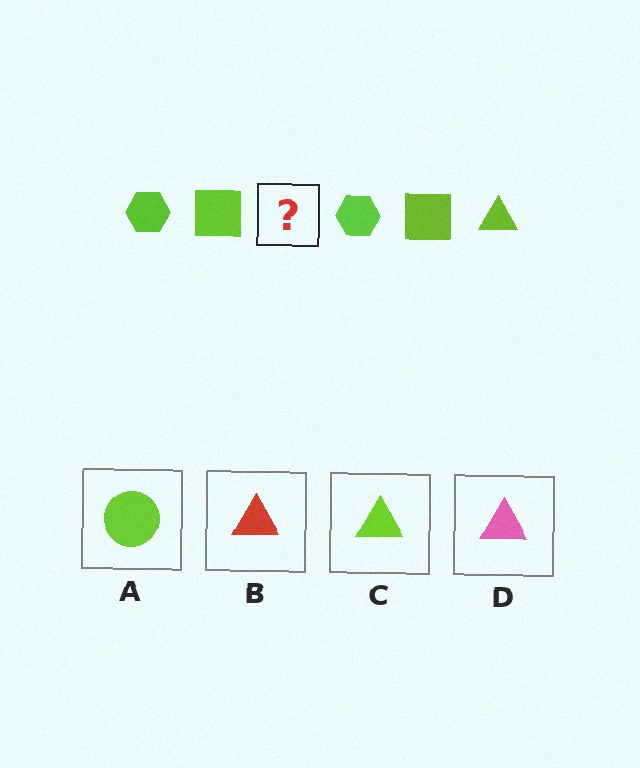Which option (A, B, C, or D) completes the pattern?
C.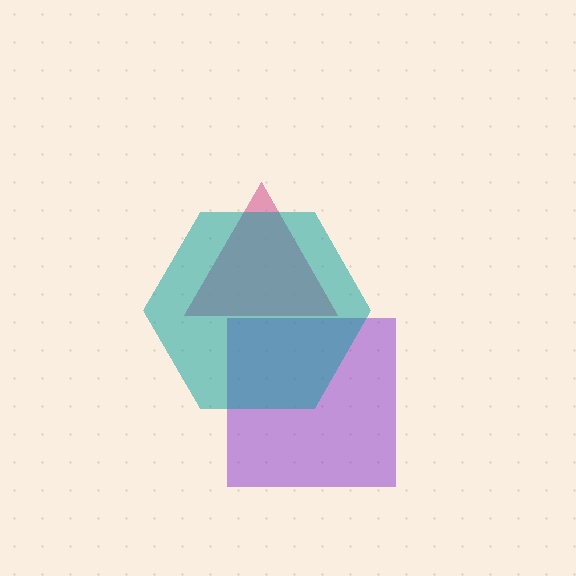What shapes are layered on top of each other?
The layered shapes are: a purple square, a pink triangle, a teal hexagon.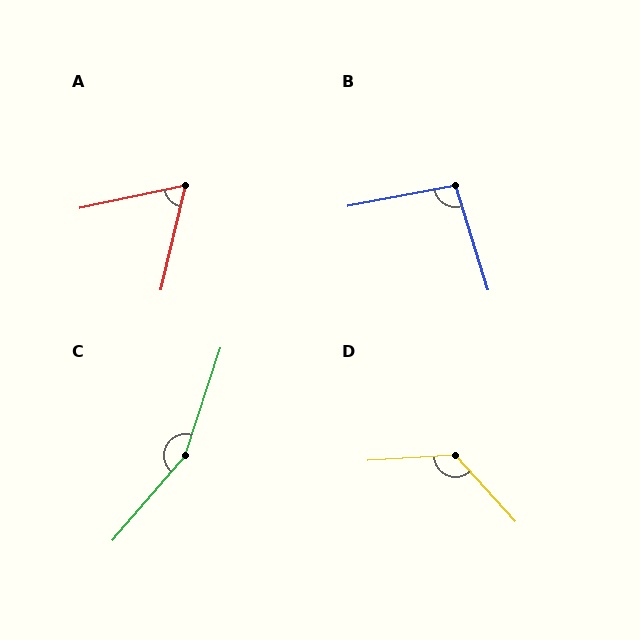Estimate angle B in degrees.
Approximately 96 degrees.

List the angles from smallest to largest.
A (65°), B (96°), D (129°), C (158°).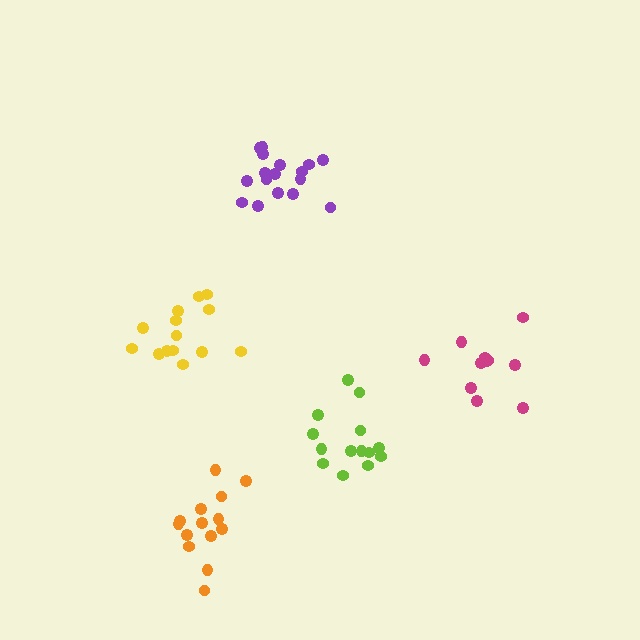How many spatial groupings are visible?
There are 5 spatial groupings.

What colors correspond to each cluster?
The clusters are colored: orange, lime, magenta, purple, yellow.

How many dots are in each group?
Group 1: 14 dots, Group 2: 14 dots, Group 3: 11 dots, Group 4: 17 dots, Group 5: 14 dots (70 total).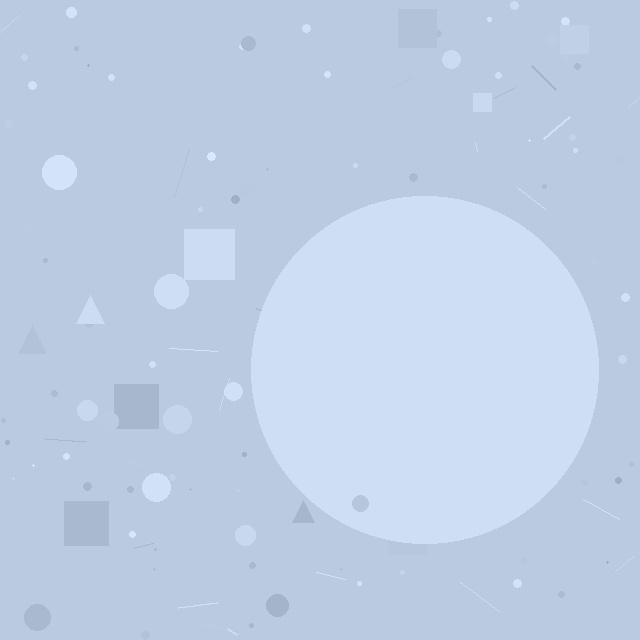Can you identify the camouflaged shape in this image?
The camouflaged shape is a circle.